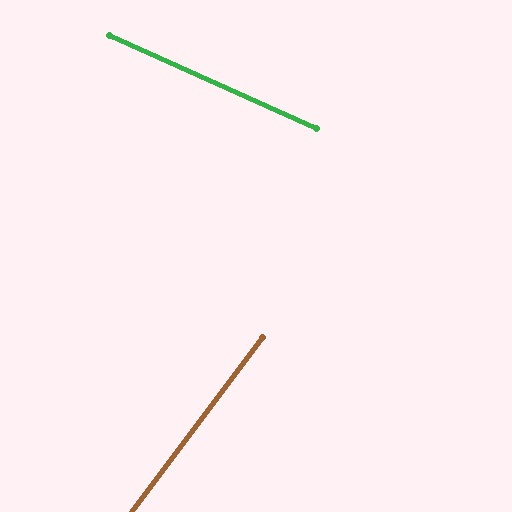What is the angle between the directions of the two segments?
Approximately 77 degrees.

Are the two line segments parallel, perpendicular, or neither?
Neither parallel nor perpendicular — they differ by about 77°.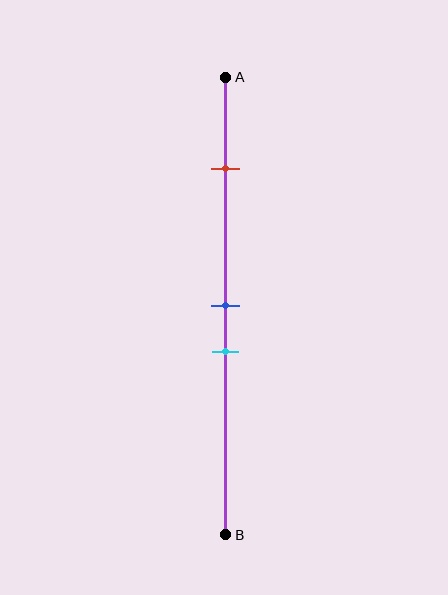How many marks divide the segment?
There are 3 marks dividing the segment.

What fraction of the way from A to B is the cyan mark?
The cyan mark is approximately 60% (0.6) of the way from A to B.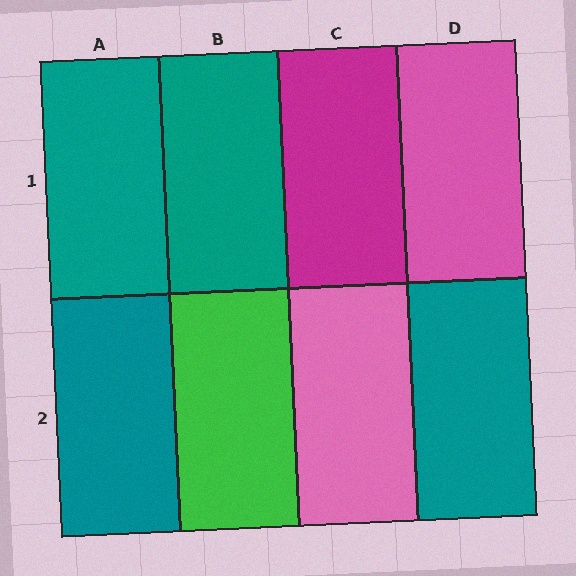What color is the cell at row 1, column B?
Teal.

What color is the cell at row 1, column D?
Pink.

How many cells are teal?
4 cells are teal.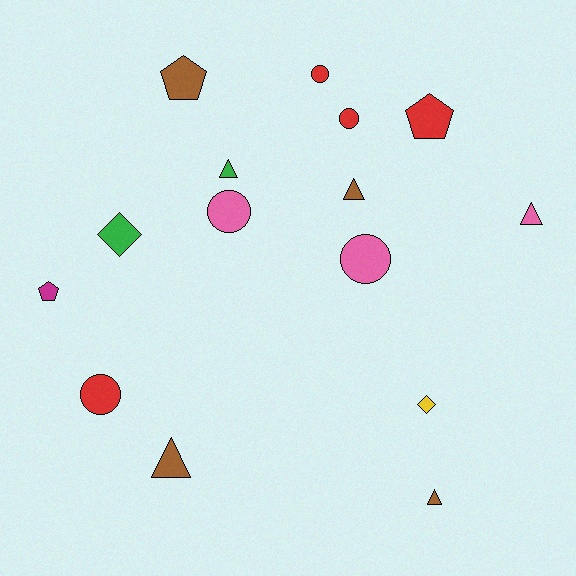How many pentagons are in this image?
There are 3 pentagons.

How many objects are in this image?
There are 15 objects.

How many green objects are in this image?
There are 2 green objects.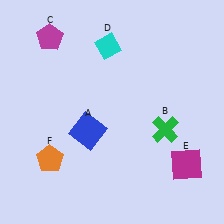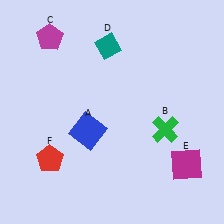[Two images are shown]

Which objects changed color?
D changed from cyan to teal. F changed from orange to red.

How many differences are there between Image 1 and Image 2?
There are 2 differences between the two images.